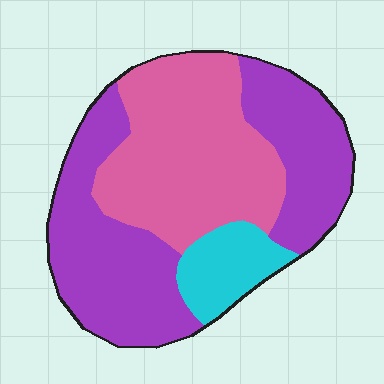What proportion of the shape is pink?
Pink covers 39% of the shape.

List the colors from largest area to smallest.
From largest to smallest: purple, pink, cyan.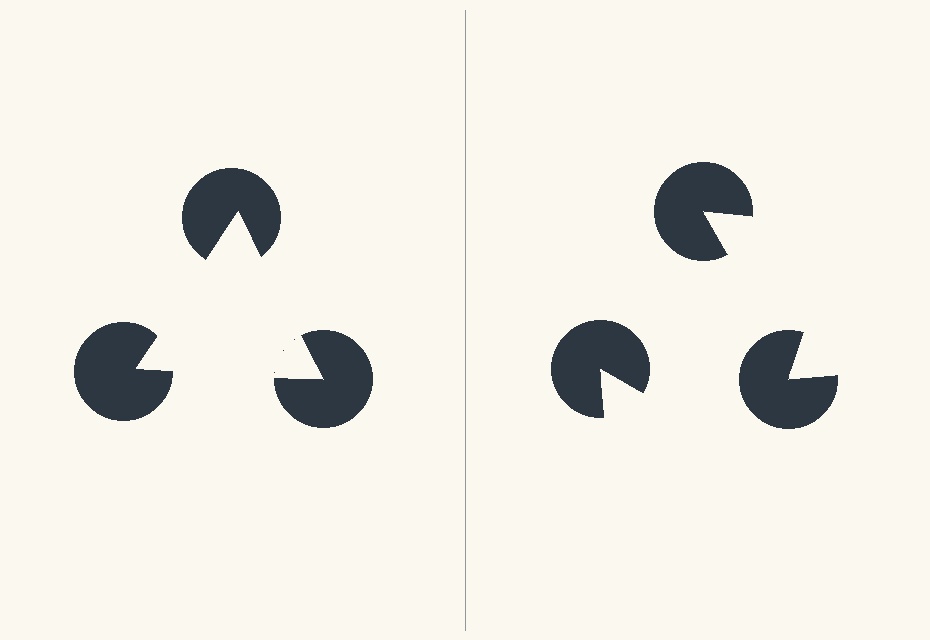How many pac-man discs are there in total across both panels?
6 — 3 on each side.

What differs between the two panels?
The pac-man discs are positioned identically on both sides; only the wedge orientations differ. On the left they align to a triangle; on the right they are misaligned.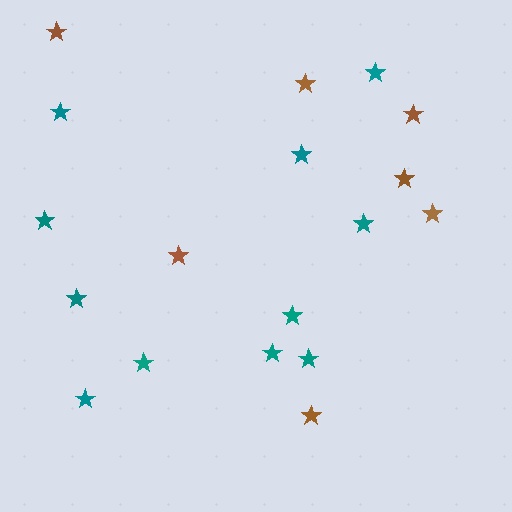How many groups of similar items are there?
There are 2 groups: one group of teal stars (11) and one group of brown stars (7).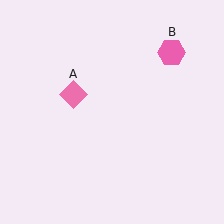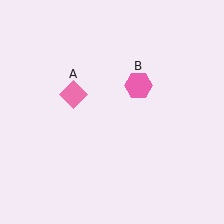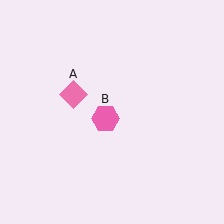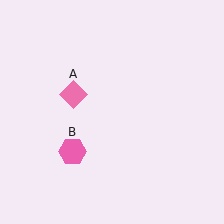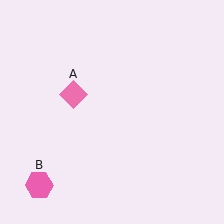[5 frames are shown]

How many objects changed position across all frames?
1 object changed position: pink hexagon (object B).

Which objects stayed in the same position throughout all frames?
Pink diamond (object A) remained stationary.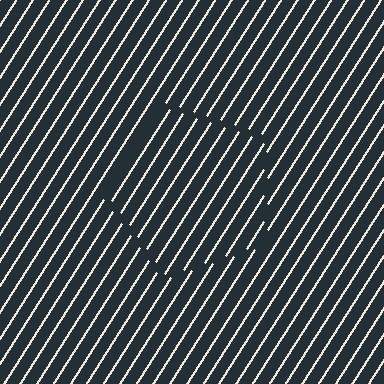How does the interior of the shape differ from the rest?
The interior of the shape contains the same grating, shifted by half a period — the contour is defined by the phase discontinuity where line-ends from the inner and outer gratings abut.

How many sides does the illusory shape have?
5 sides — the line-ends trace a pentagon.